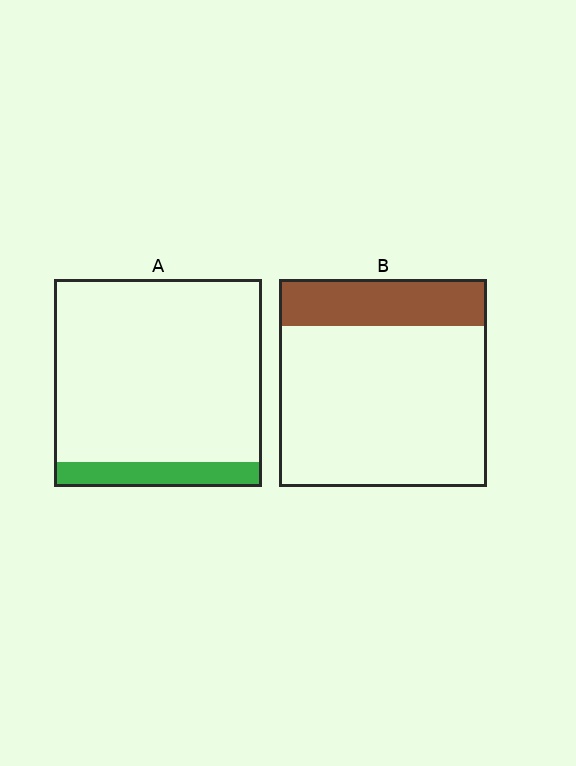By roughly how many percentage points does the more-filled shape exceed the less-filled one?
By roughly 10 percentage points (B over A).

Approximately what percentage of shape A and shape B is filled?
A is approximately 10% and B is approximately 25%.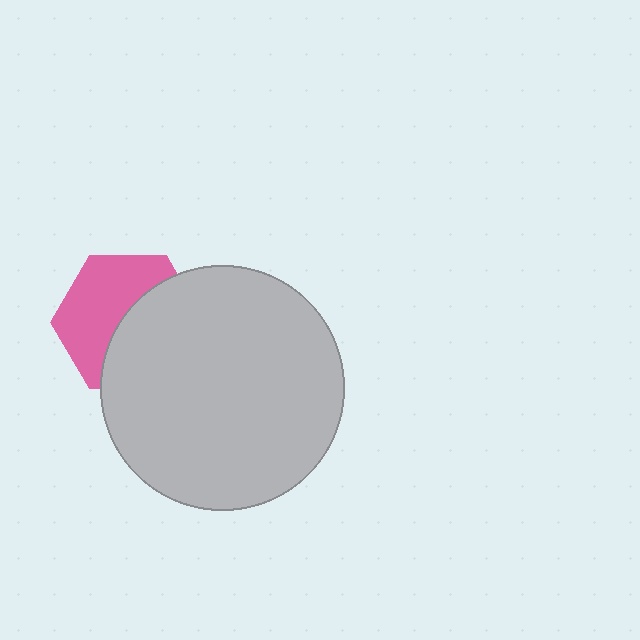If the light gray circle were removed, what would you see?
You would see the complete pink hexagon.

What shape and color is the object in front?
The object in front is a light gray circle.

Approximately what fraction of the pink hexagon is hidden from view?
Roughly 50% of the pink hexagon is hidden behind the light gray circle.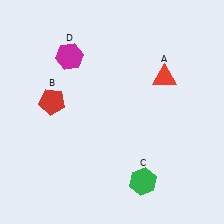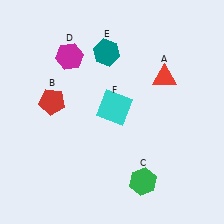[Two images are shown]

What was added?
A teal hexagon (E), a cyan square (F) were added in Image 2.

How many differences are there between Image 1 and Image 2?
There are 2 differences between the two images.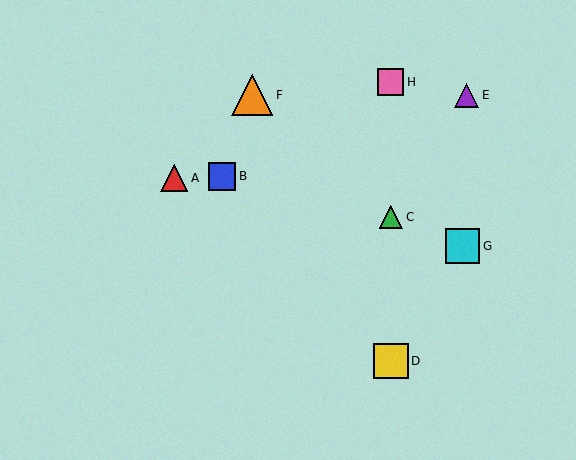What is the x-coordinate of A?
Object A is at x≈174.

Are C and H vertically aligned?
Yes, both are at x≈391.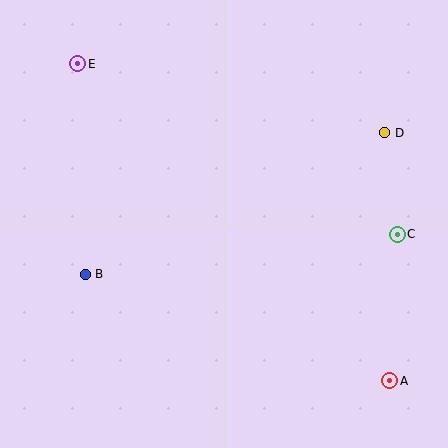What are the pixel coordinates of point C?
Point C is at (397, 234).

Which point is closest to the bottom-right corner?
Point A is closest to the bottom-right corner.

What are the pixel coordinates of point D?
Point D is at (385, 133).